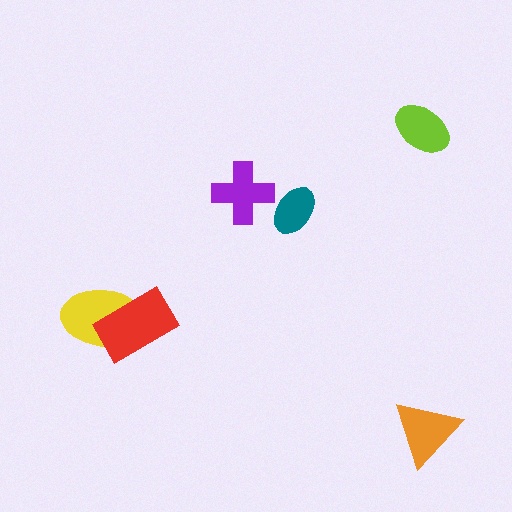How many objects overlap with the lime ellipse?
0 objects overlap with the lime ellipse.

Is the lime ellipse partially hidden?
No, no other shape covers it.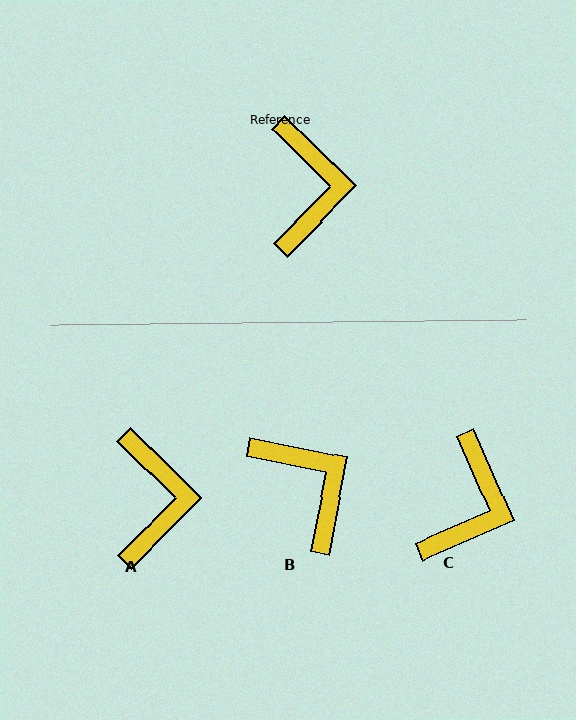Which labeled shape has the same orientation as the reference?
A.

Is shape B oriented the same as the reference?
No, it is off by about 34 degrees.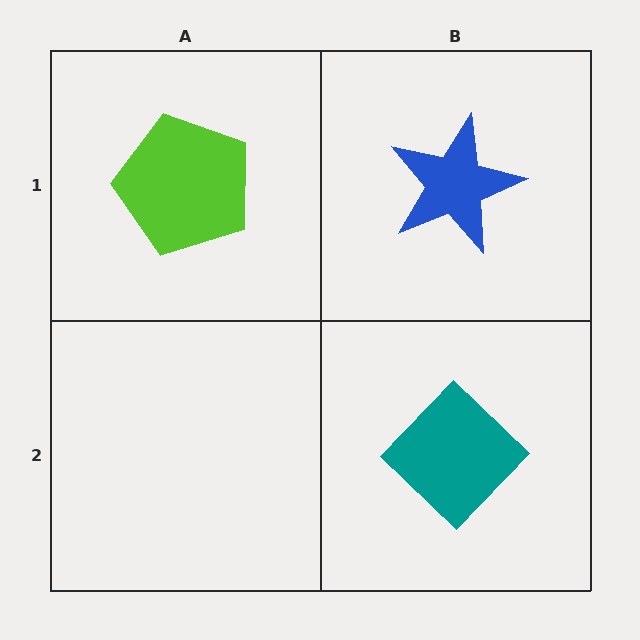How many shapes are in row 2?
1 shape.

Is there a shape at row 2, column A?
No, that cell is empty.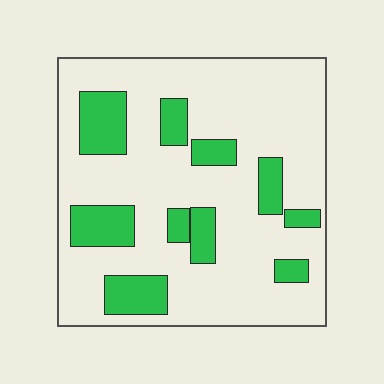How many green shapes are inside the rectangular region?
10.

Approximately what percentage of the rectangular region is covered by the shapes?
Approximately 20%.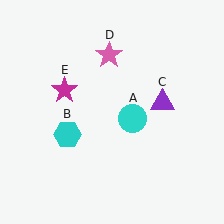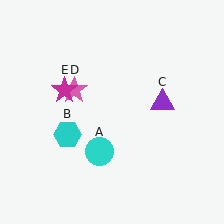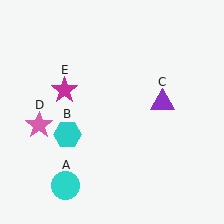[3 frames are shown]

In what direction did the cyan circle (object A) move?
The cyan circle (object A) moved down and to the left.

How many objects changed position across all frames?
2 objects changed position: cyan circle (object A), pink star (object D).